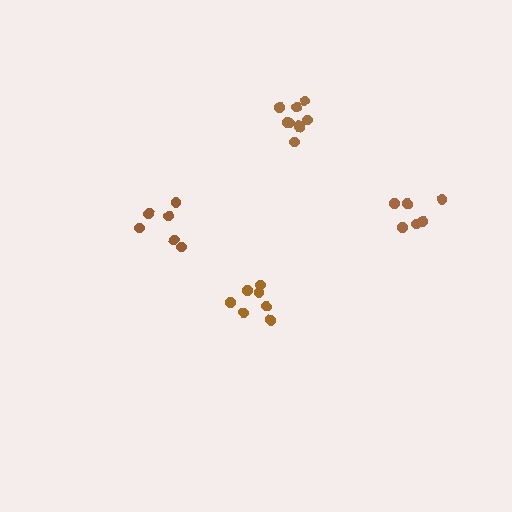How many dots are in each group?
Group 1: 7 dots, Group 2: 6 dots, Group 3: 6 dots, Group 4: 9 dots (28 total).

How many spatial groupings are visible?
There are 4 spatial groupings.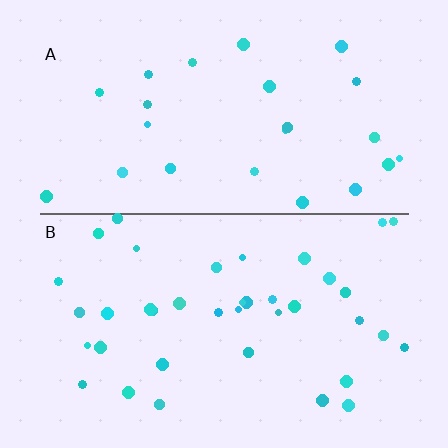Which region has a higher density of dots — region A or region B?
B (the bottom).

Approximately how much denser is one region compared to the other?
Approximately 1.6× — region B over region A.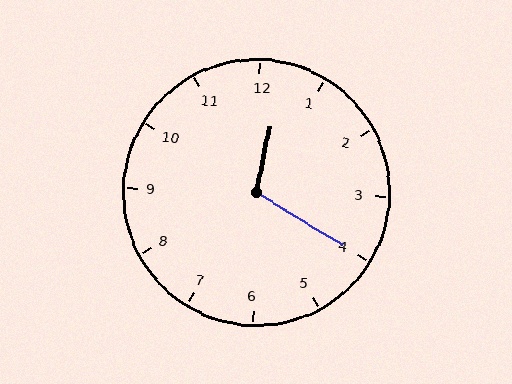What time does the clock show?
12:20.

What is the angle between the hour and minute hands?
Approximately 110 degrees.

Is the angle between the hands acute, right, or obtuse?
It is obtuse.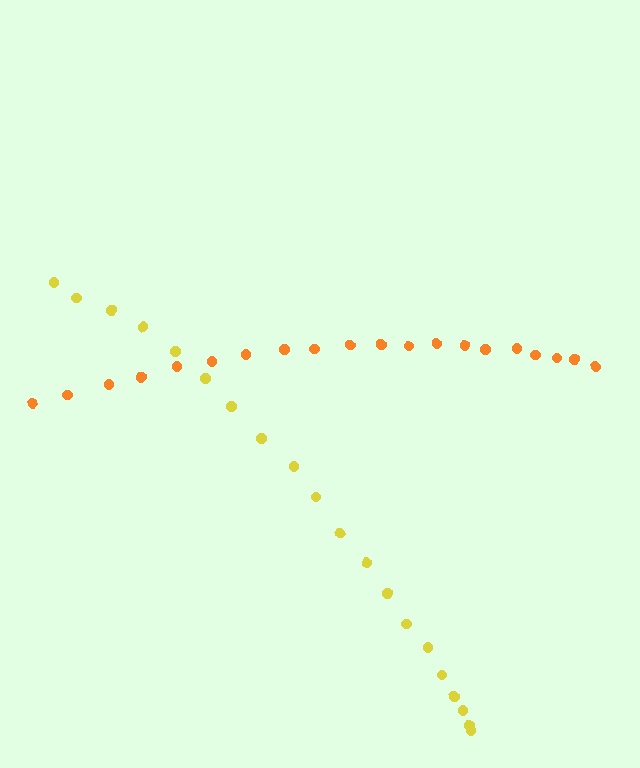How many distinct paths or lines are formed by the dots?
There are 2 distinct paths.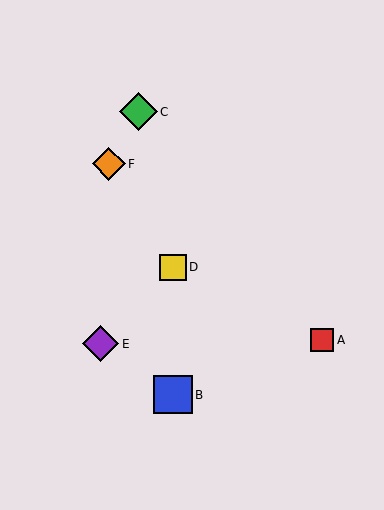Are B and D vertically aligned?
Yes, both are at x≈173.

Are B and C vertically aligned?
No, B is at x≈173 and C is at x≈138.